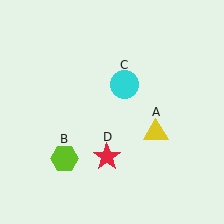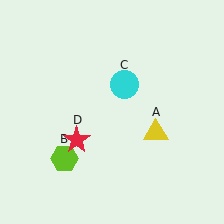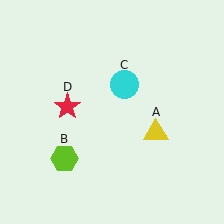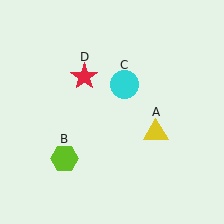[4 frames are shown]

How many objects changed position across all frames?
1 object changed position: red star (object D).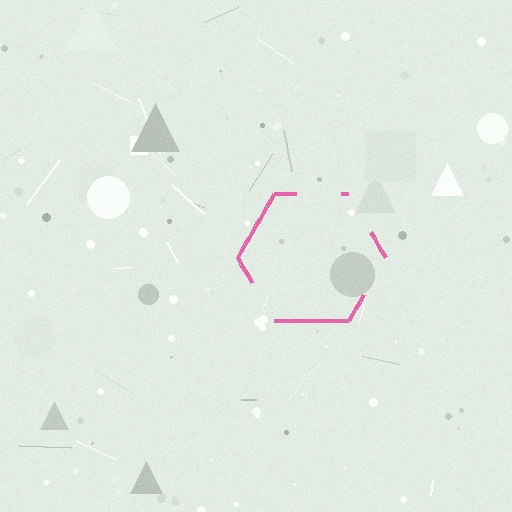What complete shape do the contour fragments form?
The contour fragments form a hexagon.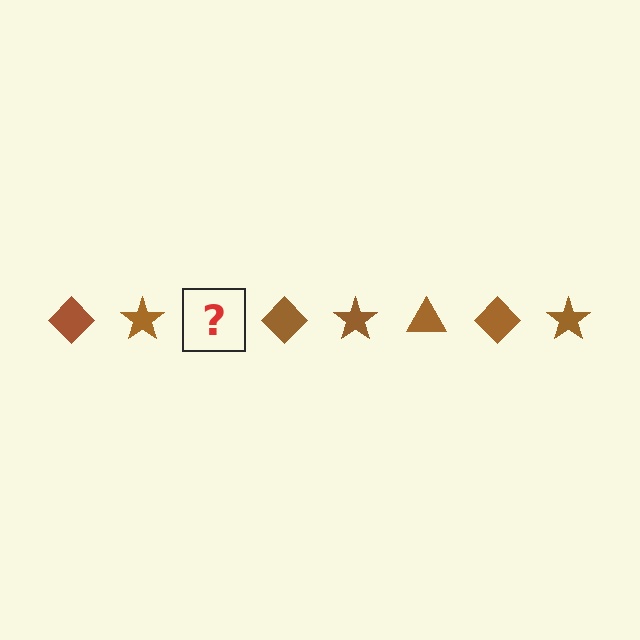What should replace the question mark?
The question mark should be replaced with a brown triangle.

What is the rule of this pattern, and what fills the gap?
The rule is that the pattern cycles through diamond, star, triangle shapes in brown. The gap should be filled with a brown triangle.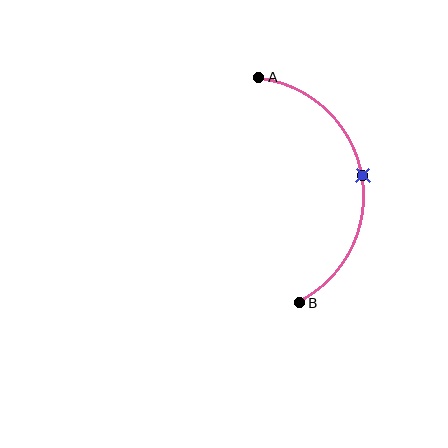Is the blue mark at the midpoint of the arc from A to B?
Yes. The blue mark lies on the arc at equal arc-length from both A and B — it is the arc midpoint.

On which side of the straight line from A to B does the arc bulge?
The arc bulges to the right of the straight line connecting A and B.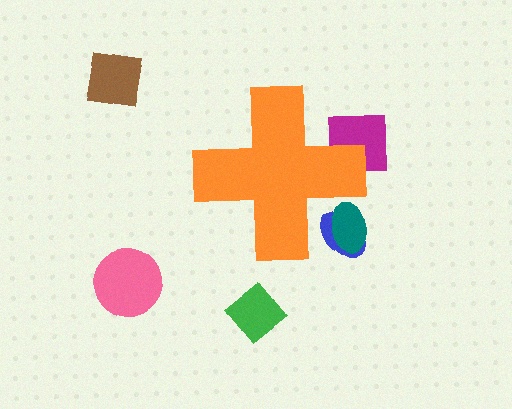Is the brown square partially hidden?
No, the brown square is fully visible.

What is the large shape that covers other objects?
An orange cross.